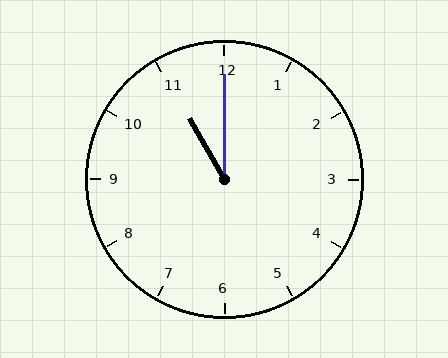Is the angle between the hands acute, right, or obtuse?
It is acute.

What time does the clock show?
11:00.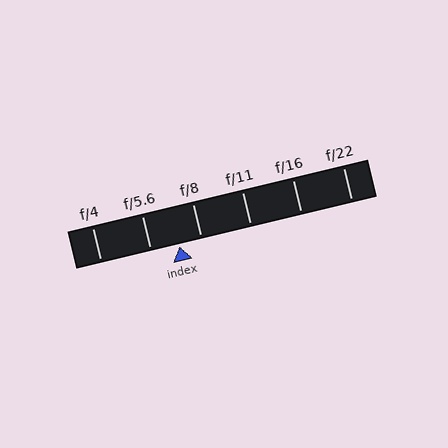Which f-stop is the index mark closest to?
The index mark is closest to f/8.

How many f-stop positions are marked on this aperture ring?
There are 6 f-stop positions marked.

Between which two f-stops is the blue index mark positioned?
The index mark is between f/5.6 and f/8.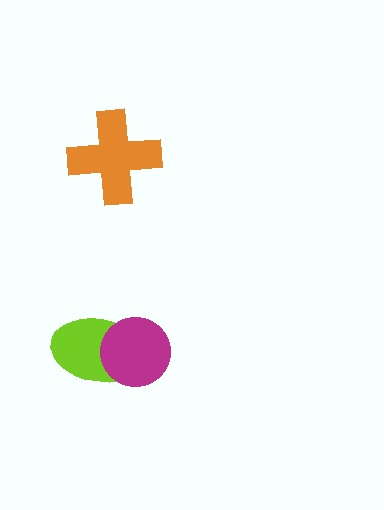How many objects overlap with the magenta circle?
1 object overlaps with the magenta circle.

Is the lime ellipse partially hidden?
Yes, it is partially covered by another shape.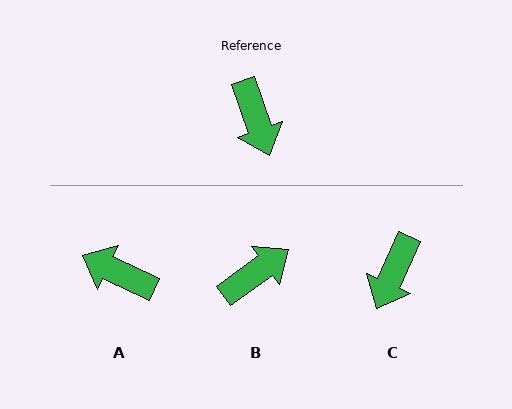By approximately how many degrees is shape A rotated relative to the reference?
Approximately 134 degrees clockwise.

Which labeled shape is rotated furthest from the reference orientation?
A, about 134 degrees away.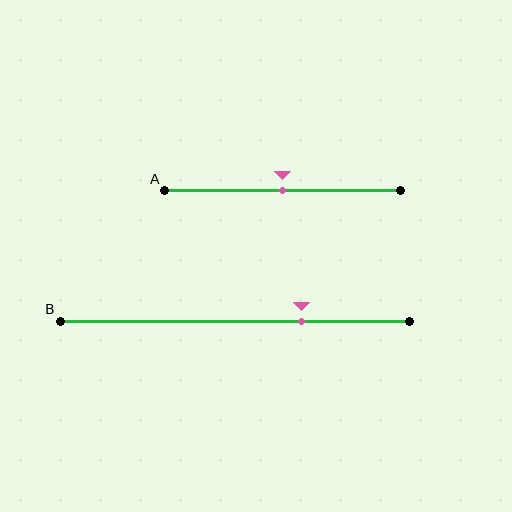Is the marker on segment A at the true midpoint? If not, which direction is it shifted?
Yes, the marker on segment A is at the true midpoint.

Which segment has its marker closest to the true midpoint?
Segment A has its marker closest to the true midpoint.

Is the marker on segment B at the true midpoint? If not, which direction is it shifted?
No, the marker on segment B is shifted to the right by about 19% of the segment length.